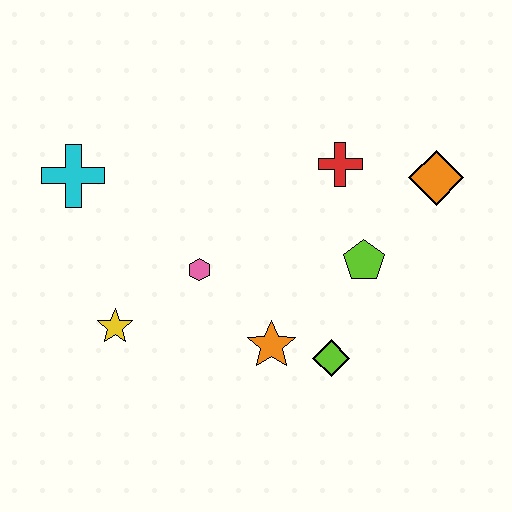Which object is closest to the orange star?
The lime diamond is closest to the orange star.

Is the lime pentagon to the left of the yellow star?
No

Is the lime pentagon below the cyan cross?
Yes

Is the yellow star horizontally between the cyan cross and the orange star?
Yes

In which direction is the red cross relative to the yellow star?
The red cross is to the right of the yellow star.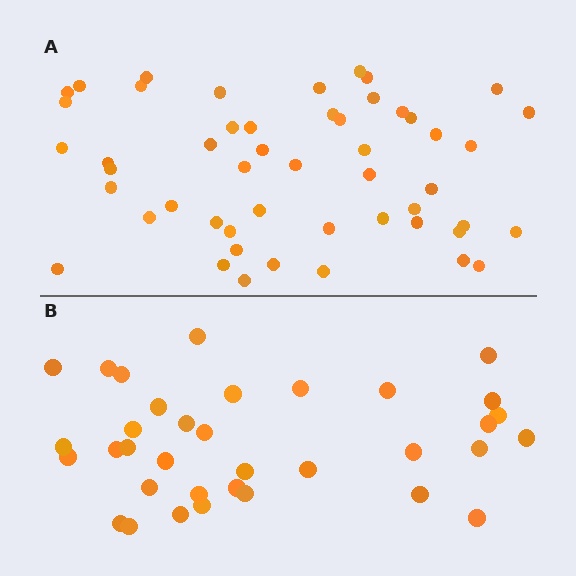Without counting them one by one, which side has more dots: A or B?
Region A (the top region) has more dots.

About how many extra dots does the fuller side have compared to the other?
Region A has approximately 15 more dots than region B.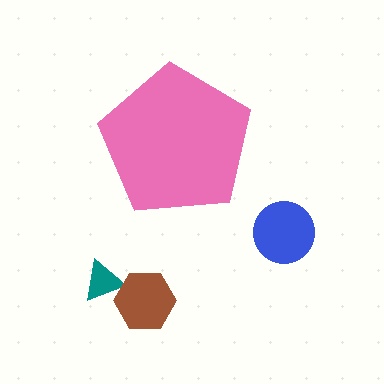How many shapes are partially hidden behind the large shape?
0 shapes are partially hidden.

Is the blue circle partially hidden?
No, the blue circle is fully visible.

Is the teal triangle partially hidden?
No, the teal triangle is fully visible.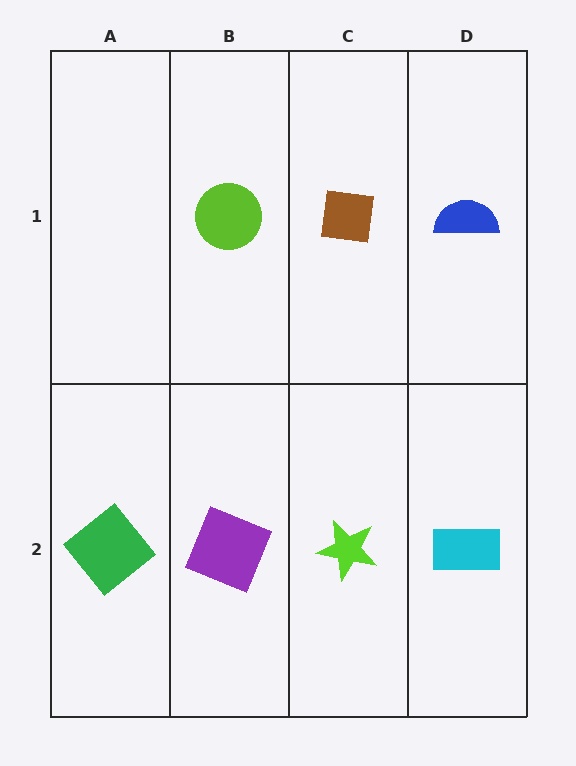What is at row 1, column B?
A lime circle.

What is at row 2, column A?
A green diamond.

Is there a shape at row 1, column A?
No, that cell is empty.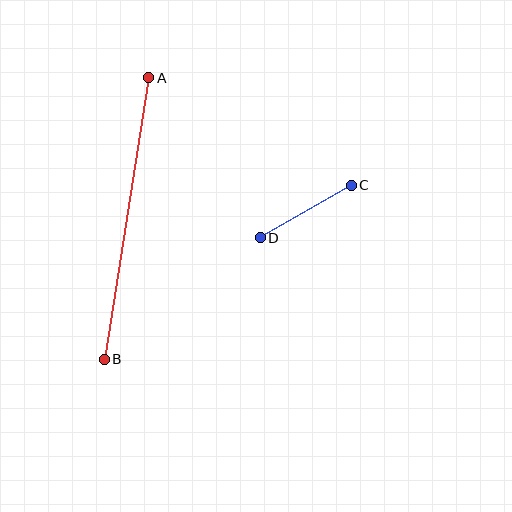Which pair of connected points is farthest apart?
Points A and B are farthest apart.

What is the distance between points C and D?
The distance is approximately 105 pixels.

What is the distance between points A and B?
The distance is approximately 285 pixels.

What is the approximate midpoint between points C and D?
The midpoint is at approximately (306, 212) pixels.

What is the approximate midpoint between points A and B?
The midpoint is at approximately (126, 219) pixels.